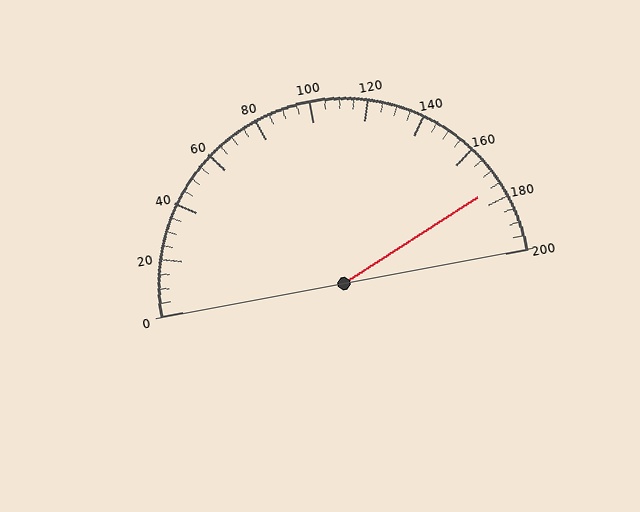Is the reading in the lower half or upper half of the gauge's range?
The reading is in the upper half of the range (0 to 200).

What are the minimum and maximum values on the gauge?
The gauge ranges from 0 to 200.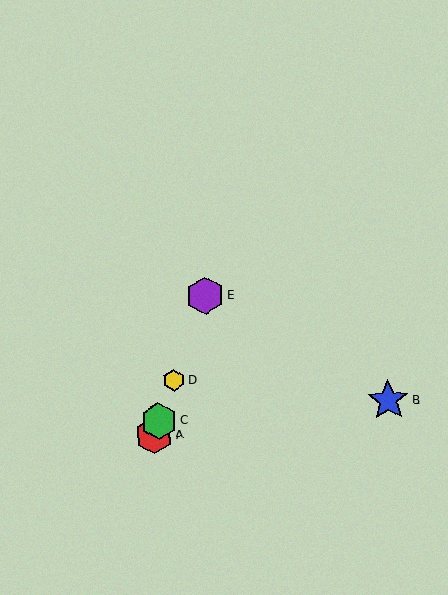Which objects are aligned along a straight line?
Objects A, C, D, E are aligned along a straight line.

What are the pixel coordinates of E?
Object E is at (205, 296).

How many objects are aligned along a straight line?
4 objects (A, C, D, E) are aligned along a straight line.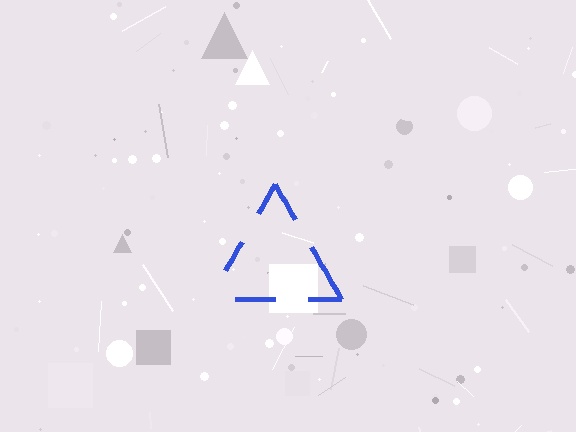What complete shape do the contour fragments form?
The contour fragments form a triangle.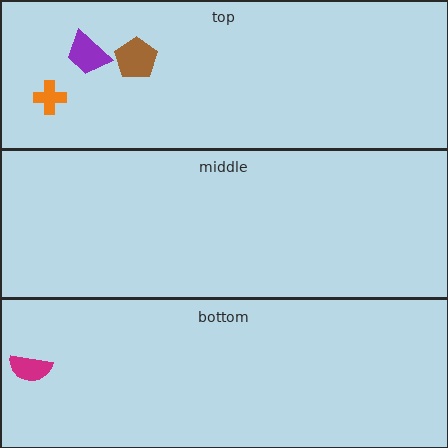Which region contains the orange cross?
The top region.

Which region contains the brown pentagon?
The top region.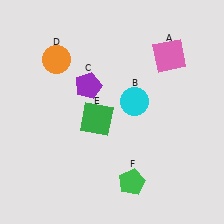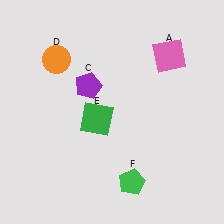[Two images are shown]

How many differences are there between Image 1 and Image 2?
There is 1 difference between the two images.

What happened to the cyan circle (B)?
The cyan circle (B) was removed in Image 2. It was in the top-right area of Image 1.